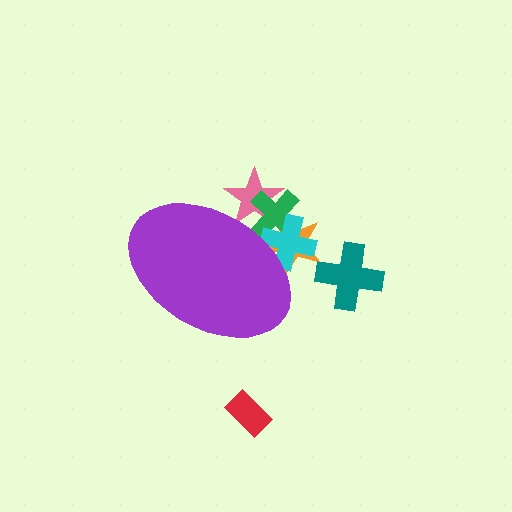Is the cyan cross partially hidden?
Yes, the cyan cross is partially hidden behind the purple ellipse.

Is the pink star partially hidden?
Yes, the pink star is partially hidden behind the purple ellipse.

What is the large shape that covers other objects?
A purple ellipse.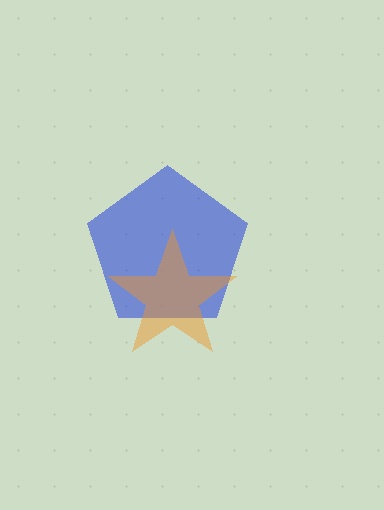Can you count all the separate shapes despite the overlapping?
Yes, there are 2 separate shapes.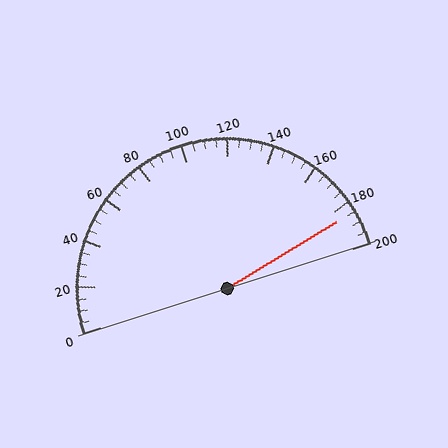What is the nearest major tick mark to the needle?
The nearest major tick mark is 180.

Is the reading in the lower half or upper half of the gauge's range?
The reading is in the upper half of the range (0 to 200).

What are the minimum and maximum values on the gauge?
The gauge ranges from 0 to 200.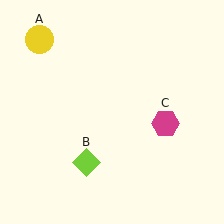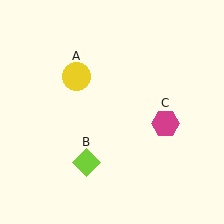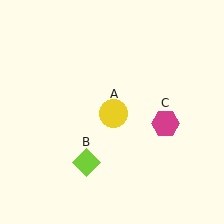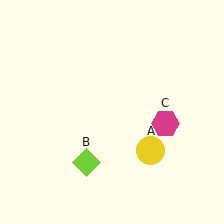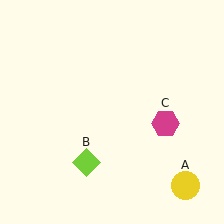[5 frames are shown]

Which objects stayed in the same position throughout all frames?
Lime diamond (object B) and magenta hexagon (object C) remained stationary.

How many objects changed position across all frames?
1 object changed position: yellow circle (object A).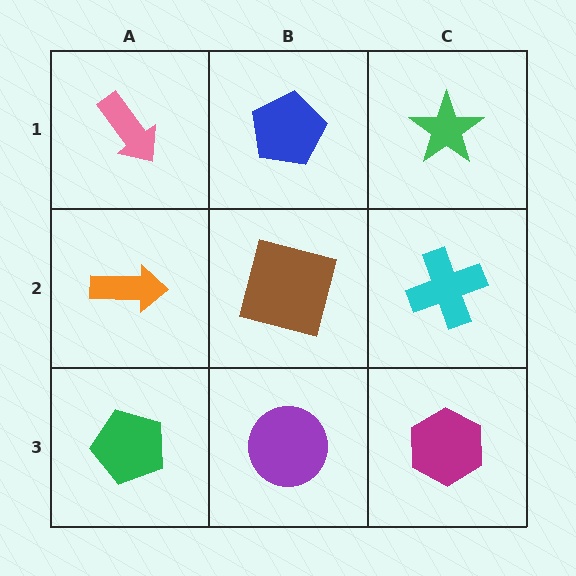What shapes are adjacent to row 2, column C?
A green star (row 1, column C), a magenta hexagon (row 3, column C), a brown square (row 2, column B).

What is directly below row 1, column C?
A cyan cross.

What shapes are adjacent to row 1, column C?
A cyan cross (row 2, column C), a blue pentagon (row 1, column B).